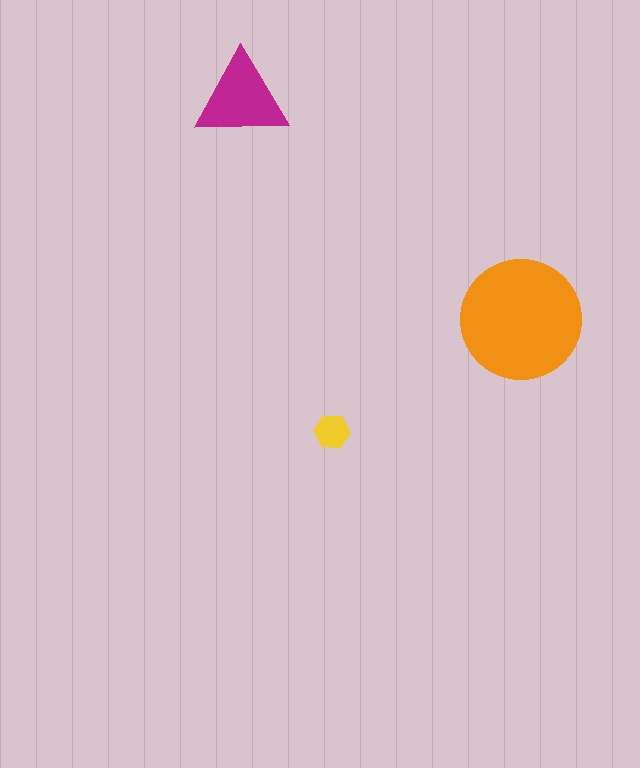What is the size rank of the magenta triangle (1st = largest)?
2nd.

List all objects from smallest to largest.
The yellow hexagon, the magenta triangle, the orange circle.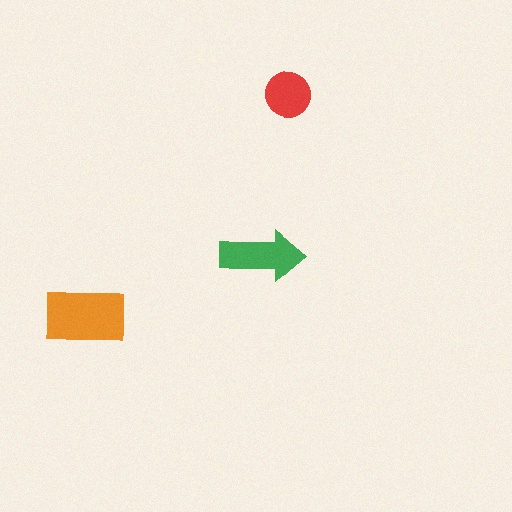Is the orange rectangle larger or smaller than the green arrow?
Larger.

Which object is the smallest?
The red circle.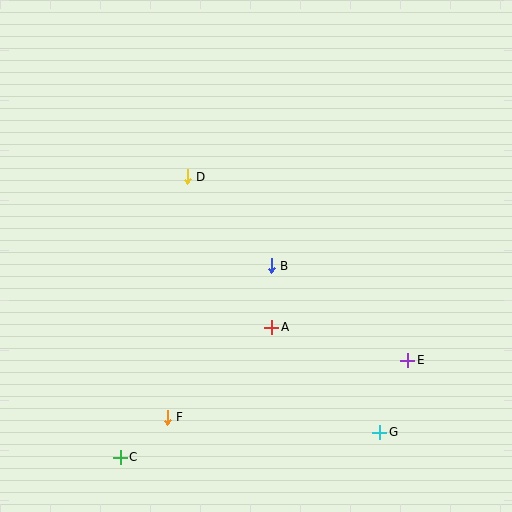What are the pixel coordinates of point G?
Point G is at (380, 432).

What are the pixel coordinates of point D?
Point D is at (187, 177).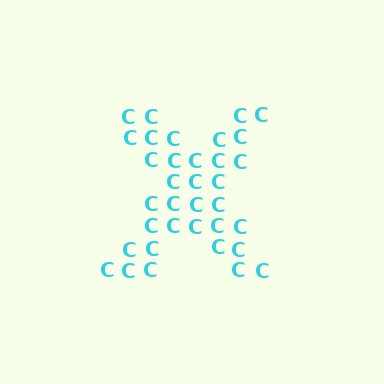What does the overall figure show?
The overall figure shows the letter X.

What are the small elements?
The small elements are letter C's.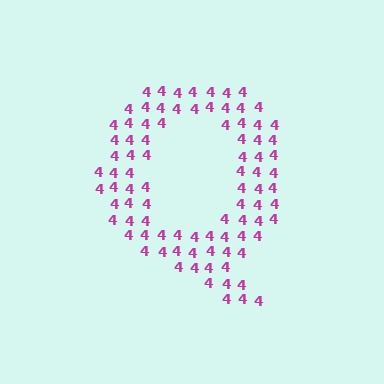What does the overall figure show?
The overall figure shows the letter Q.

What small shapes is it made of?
It is made of small digit 4's.